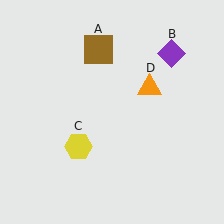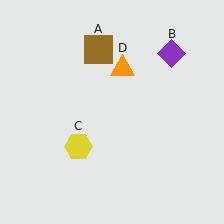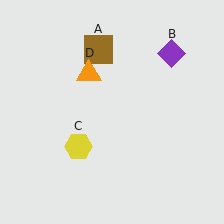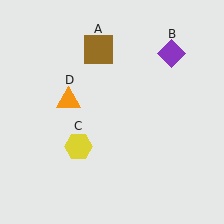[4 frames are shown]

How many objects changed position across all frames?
1 object changed position: orange triangle (object D).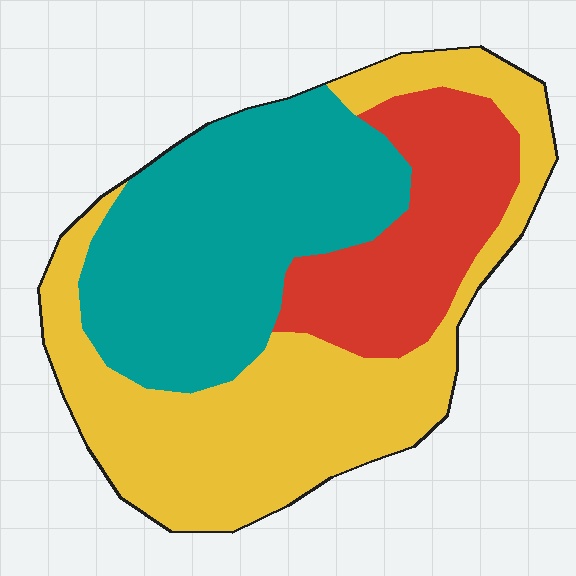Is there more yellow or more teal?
Yellow.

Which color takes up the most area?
Yellow, at roughly 40%.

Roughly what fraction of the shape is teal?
Teal covers 37% of the shape.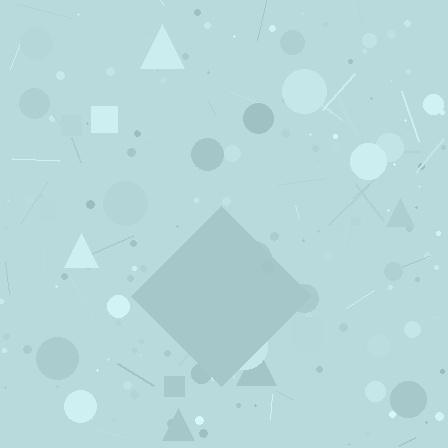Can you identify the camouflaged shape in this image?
The camouflaged shape is a diamond.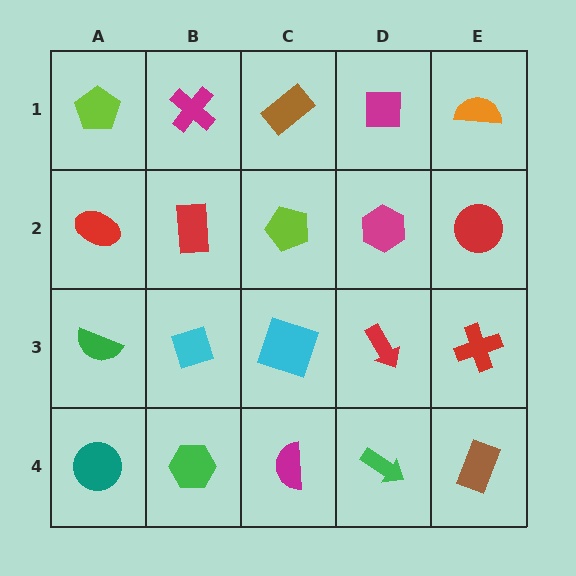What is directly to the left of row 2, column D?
A lime pentagon.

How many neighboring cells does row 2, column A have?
3.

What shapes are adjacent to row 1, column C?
A lime pentagon (row 2, column C), a magenta cross (row 1, column B), a magenta square (row 1, column D).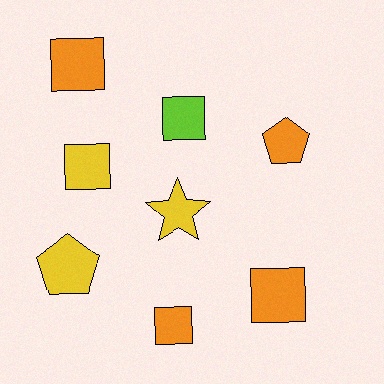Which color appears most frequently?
Orange, with 4 objects.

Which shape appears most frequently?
Square, with 5 objects.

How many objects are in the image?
There are 8 objects.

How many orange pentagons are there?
There is 1 orange pentagon.